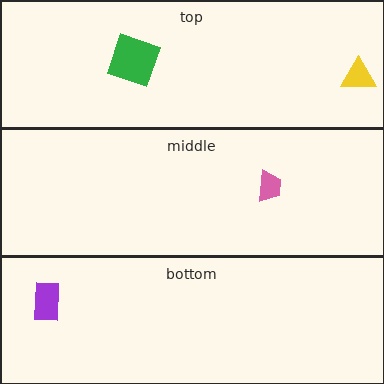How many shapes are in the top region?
2.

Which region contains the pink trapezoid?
The middle region.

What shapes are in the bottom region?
The purple rectangle.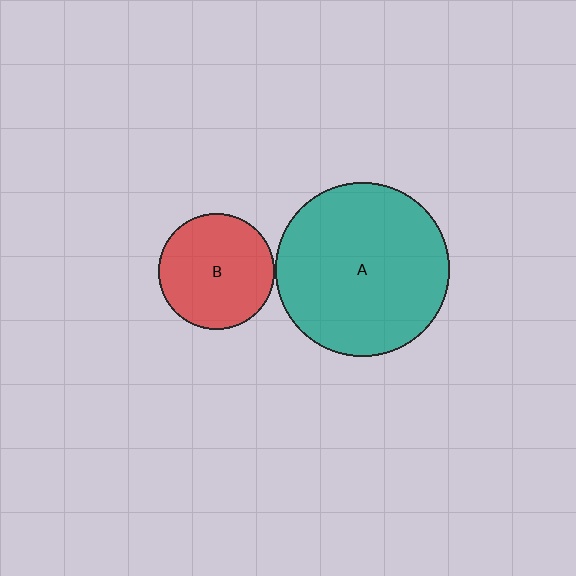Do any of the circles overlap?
No, none of the circles overlap.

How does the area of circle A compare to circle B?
Approximately 2.2 times.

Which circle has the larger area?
Circle A (teal).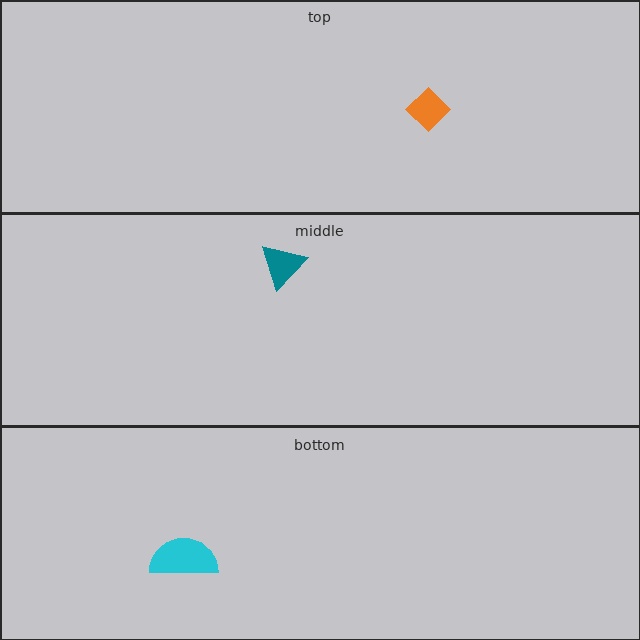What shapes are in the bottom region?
The cyan semicircle.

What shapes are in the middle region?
The teal triangle.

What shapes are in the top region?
The orange diamond.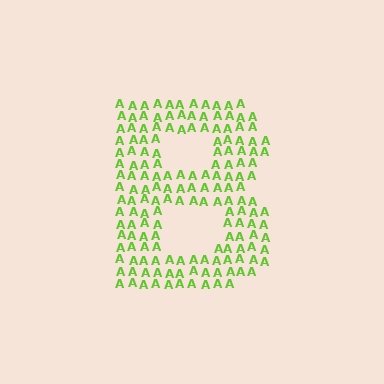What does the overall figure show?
The overall figure shows the letter B.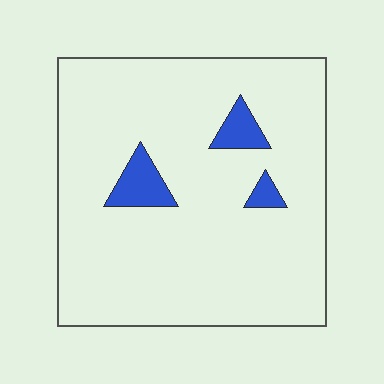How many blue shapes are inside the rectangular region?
3.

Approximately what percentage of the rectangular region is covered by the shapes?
Approximately 5%.